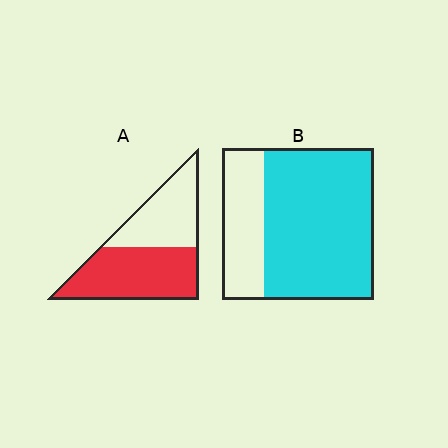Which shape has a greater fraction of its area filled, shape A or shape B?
Shape B.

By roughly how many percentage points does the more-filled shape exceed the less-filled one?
By roughly 15 percentage points (B over A).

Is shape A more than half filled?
Yes.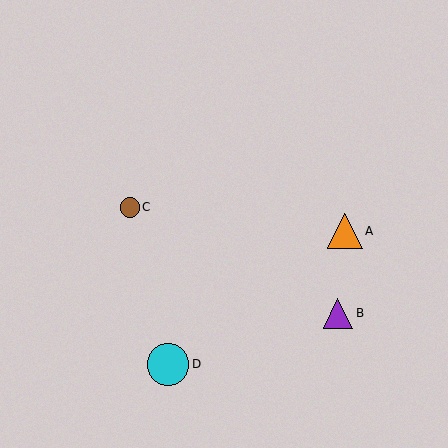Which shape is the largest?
The cyan circle (labeled D) is the largest.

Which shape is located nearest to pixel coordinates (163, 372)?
The cyan circle (labeled D) at (168, 364) is nearest to that location.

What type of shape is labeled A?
Shape A is an orange triangle.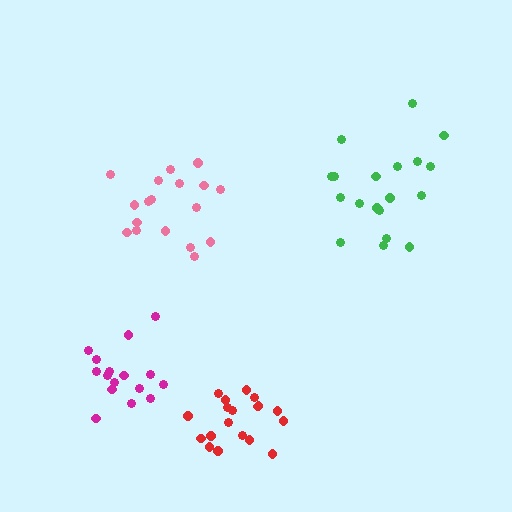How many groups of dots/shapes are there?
There are 4 groups.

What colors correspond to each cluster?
The clusters are colored: magenta, green, pink, red.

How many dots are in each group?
Group 1: 16 dots, Group 2: 19 dots, Group 3: 18 dots, Group 4: 19 dots (72 total).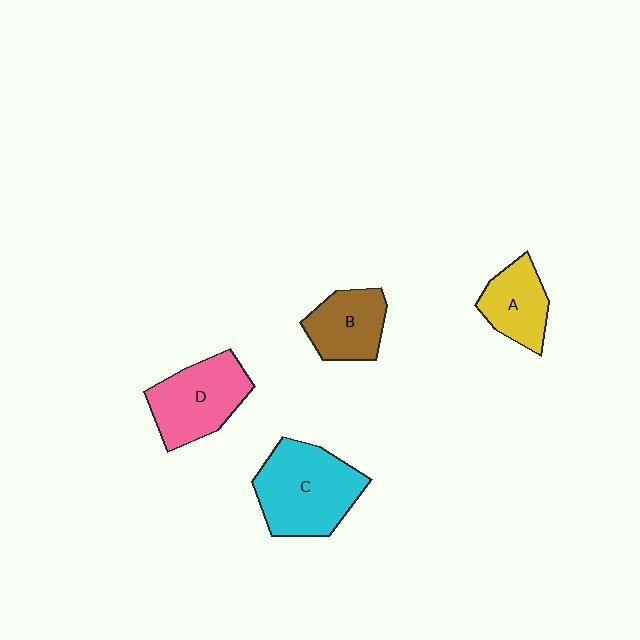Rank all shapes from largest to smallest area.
From largest to smallest: C (cyan), D (pink), B (brown), A (yellow).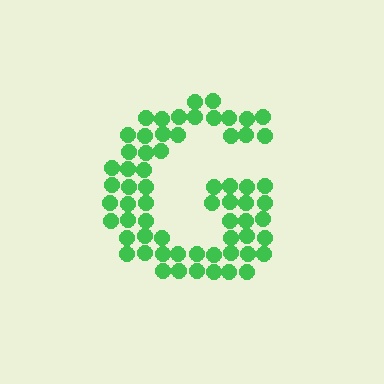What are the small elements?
The small elements are circles.